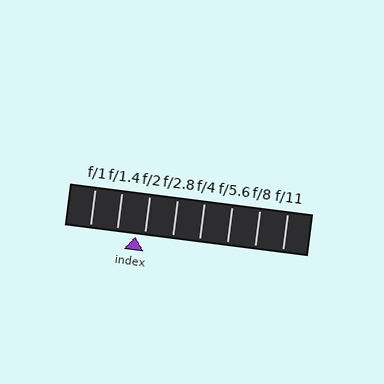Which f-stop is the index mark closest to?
The index mark is closest to f/2.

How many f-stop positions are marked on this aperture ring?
There are 8 f-stop positions marked.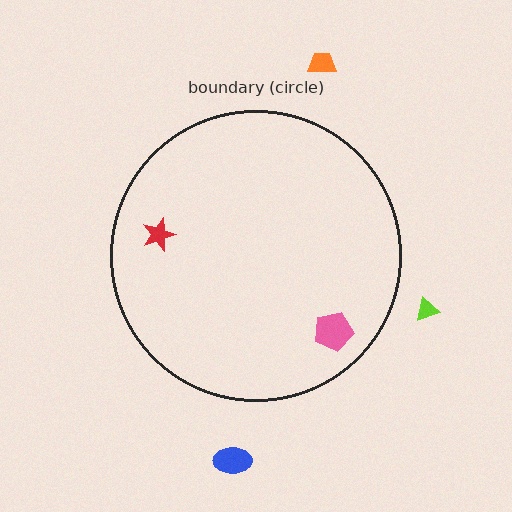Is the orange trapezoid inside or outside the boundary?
Outside.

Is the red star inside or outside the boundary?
Inside.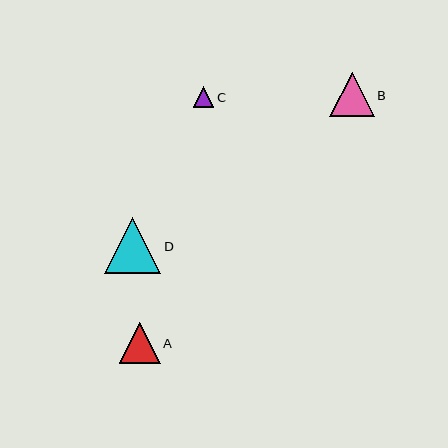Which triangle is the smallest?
Triangle C is the smallest with a size of approximately 21 pixels.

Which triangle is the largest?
Triangle D is the largest with a size of approximately 56 pixels.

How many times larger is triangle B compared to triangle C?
Triangle B is approximately 2.1 times the size of triangle C.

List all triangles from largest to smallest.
From largest to smallest: D, B, A, C.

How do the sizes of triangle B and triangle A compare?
Triangle B and triangle A are approximately the same size.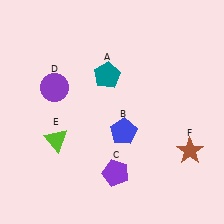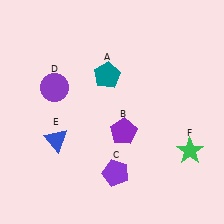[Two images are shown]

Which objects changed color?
B changed from blue to purple. E changed from lime to blue. F changed from brown to green.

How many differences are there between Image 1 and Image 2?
There are 3 differences between the two images.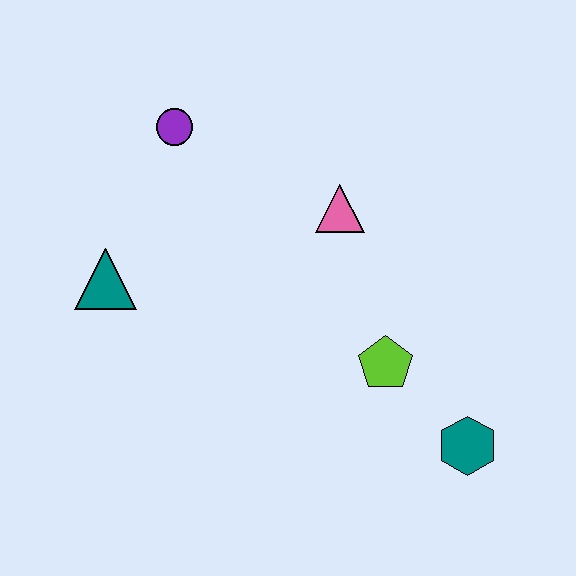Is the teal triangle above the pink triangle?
No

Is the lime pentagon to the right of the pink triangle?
Yes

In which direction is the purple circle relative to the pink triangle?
The purple circle is to the left of the pink triangle.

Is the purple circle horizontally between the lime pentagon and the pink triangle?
No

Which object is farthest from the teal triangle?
The teal hexagon is farthest from the teal triangle.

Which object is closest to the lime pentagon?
The teal hexagon is closest to the lime pentagon.